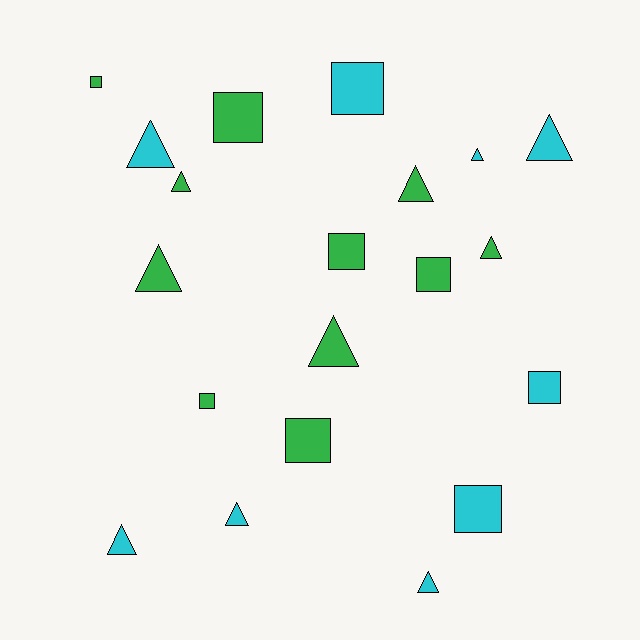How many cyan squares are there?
There are 3 cyan squares.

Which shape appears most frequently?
Triangle, with 11 objects.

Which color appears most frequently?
Green, with 11 objects.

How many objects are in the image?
There are 20 objects.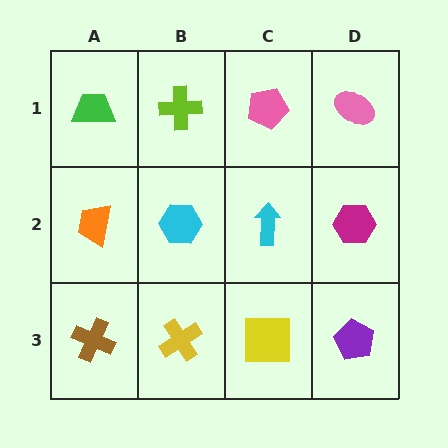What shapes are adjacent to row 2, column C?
A pink pentagon (row 1, column C), a yellow square (row 3, column C), a cyan hexagon (row 2, column B), a magenta hexagon (row 2, column D).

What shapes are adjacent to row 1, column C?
A cyan arrow (row 2, column C), a lime cross (row 1, column B), a pink ellipse (row 1, column D).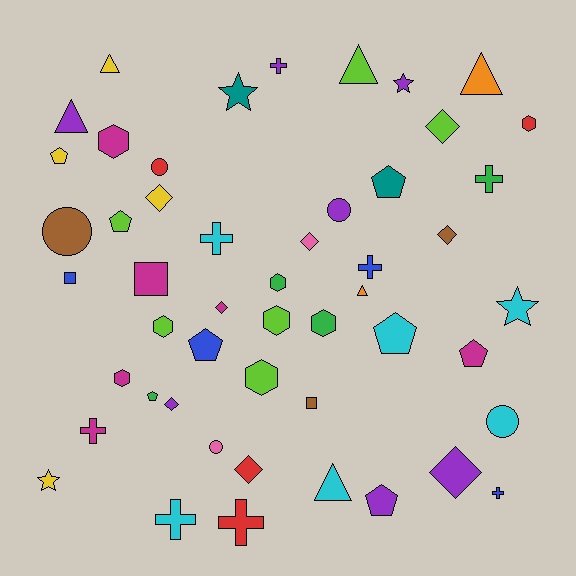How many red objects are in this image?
There are 4 red objects.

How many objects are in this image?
There are 50 objects.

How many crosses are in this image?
There are 8 crosses.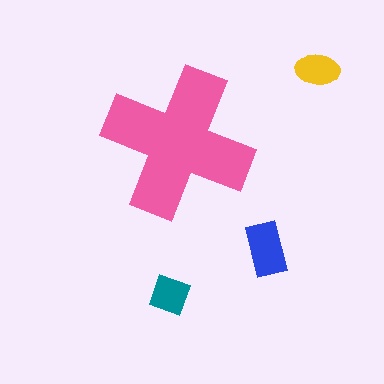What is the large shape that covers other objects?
A pink cross.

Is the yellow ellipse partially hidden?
No, the yellow ellipse is fully visible.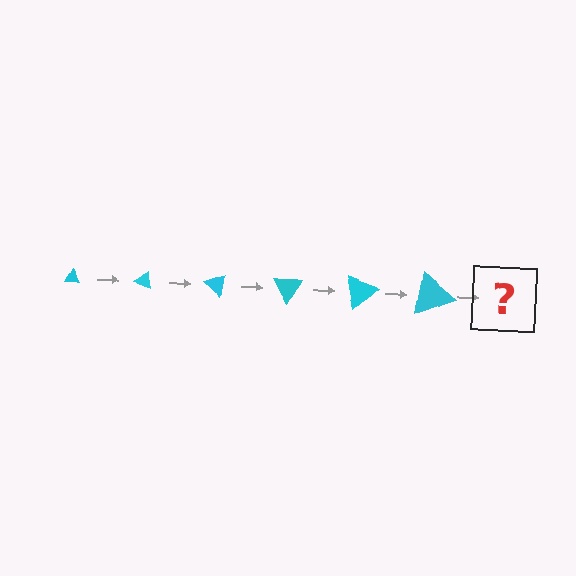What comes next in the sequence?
The next element should be a triangle, larger than the previous one and rotated 120 degrees from the start.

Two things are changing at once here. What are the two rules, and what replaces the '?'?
The two rules are that the triangle grows larger each step and it rotates 20 degrees each step. The '?' should be a triangle, larger than the previous one and rotated 120 degrees from the start.